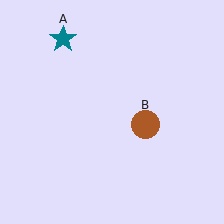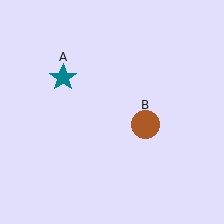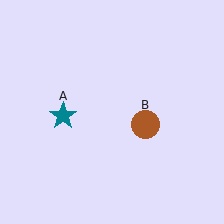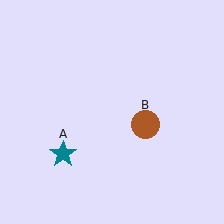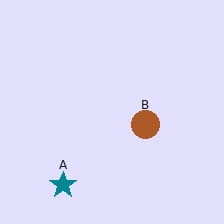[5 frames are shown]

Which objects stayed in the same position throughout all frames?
Brown circle (object B) remained stationary.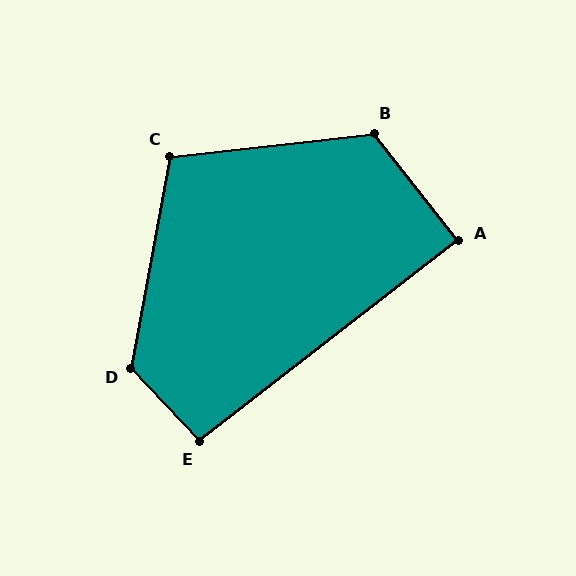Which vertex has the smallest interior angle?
A, at approximately 90 degrees.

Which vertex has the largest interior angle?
D, at approximately 126 degrees.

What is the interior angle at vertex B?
Approximately 122 degrees (obtuse).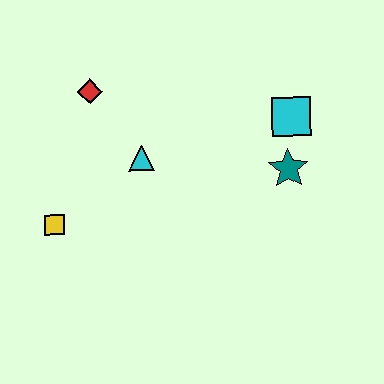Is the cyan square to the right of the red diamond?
Yes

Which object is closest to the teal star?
The cyan square is closest to the teal star.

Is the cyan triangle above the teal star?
Yes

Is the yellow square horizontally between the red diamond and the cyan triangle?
No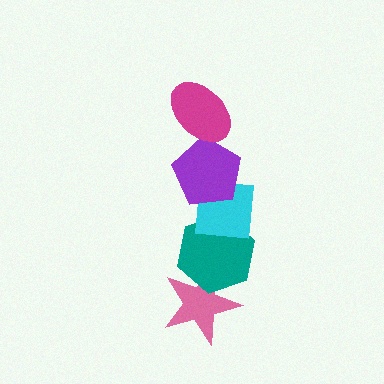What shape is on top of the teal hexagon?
The cyan square is on top of the teal hexagon.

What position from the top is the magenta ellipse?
The magenta ellipse is 1st from the top.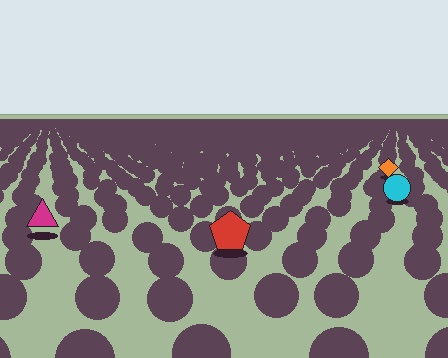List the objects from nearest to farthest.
From nearest to farthest: the red pentagon, the magenta triangle, the cyan circle, the orange diamond.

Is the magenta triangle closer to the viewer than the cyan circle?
Yes. The magenta triangle is closer — you can tell from the texture gradient: the ground texture is coarser near it.